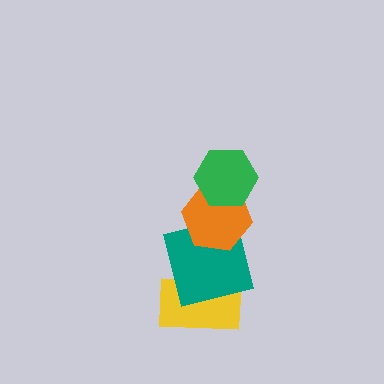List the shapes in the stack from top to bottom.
From top to bottom: the green hexagon, the orange hexagon, the teal square, the yellow rectangle.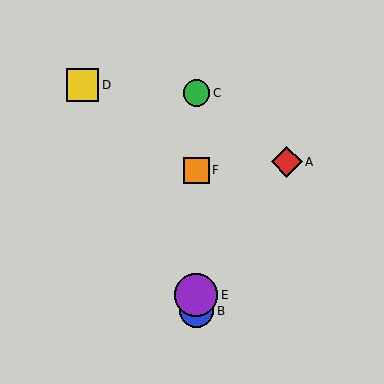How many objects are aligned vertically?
4 objects (B, C, E, F) are aligned vertically.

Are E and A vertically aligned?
No, E is at x≈196 and A is at x≈287.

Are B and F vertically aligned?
Yes, both are at x≈196.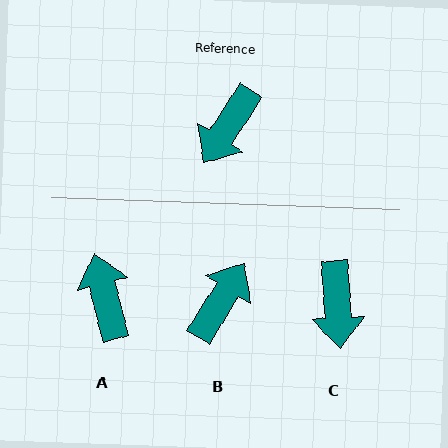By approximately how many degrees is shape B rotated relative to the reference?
Approximately 179 degrees clockwise.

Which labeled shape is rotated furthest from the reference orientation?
B, about 179 degrees away.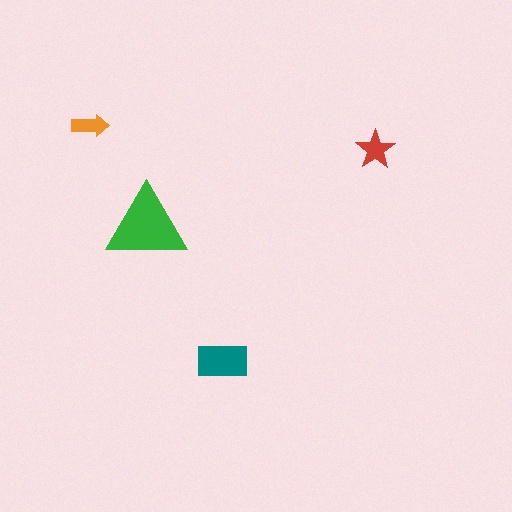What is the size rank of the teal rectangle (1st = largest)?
2nd.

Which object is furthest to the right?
The red star is rightmost.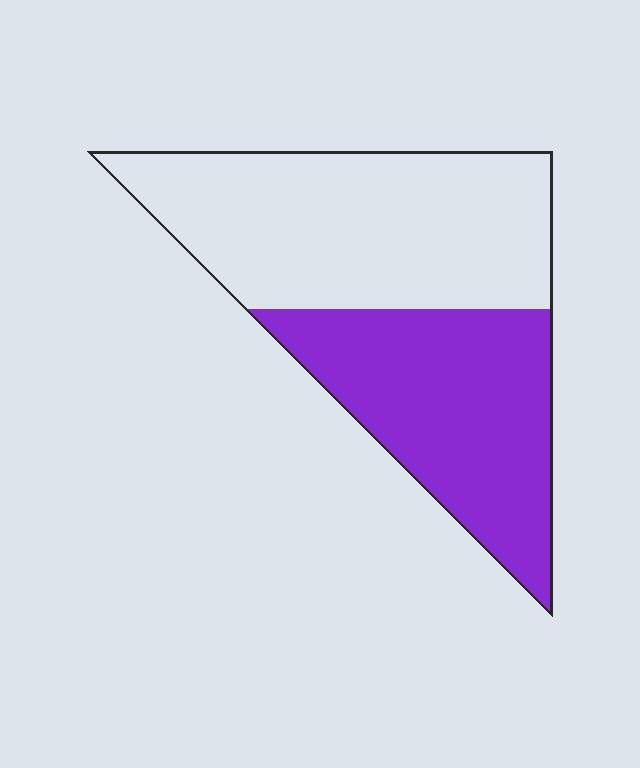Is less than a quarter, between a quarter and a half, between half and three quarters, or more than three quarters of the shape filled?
Between a quarter and a half.